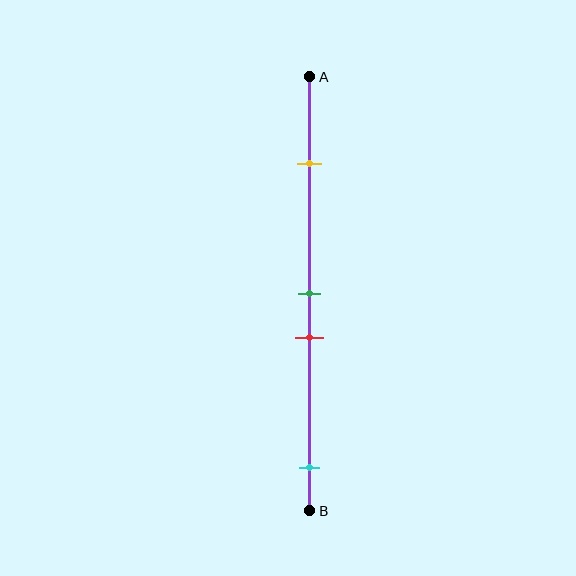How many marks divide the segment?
There are 4 marks dividing the segment.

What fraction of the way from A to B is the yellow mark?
The yellow mark is approximately 20% (0.2) of the way from A to B.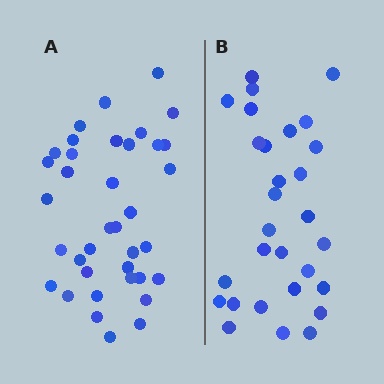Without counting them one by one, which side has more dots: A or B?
Region A (the left region) has more dots.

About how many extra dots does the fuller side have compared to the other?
Region A has roughly 8 or so more dots than region B.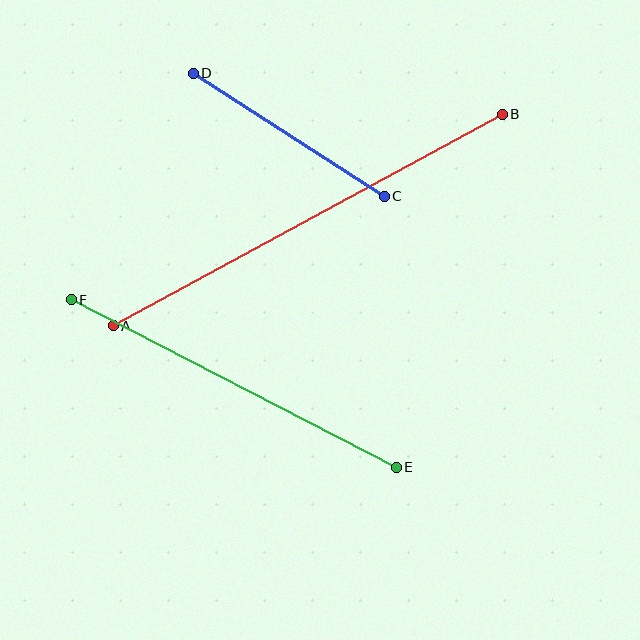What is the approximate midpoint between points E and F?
The midpoint is at approximately (234, 383) pixels.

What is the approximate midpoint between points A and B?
The midpoint is at approximately (308, 220) pixels.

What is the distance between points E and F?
The distance is approximately 366 pixels.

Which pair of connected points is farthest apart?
Points A and B are farthest apart.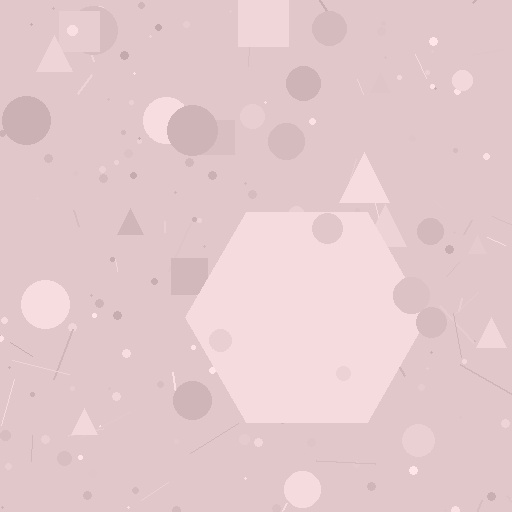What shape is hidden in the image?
A hexagon is hidden in the image.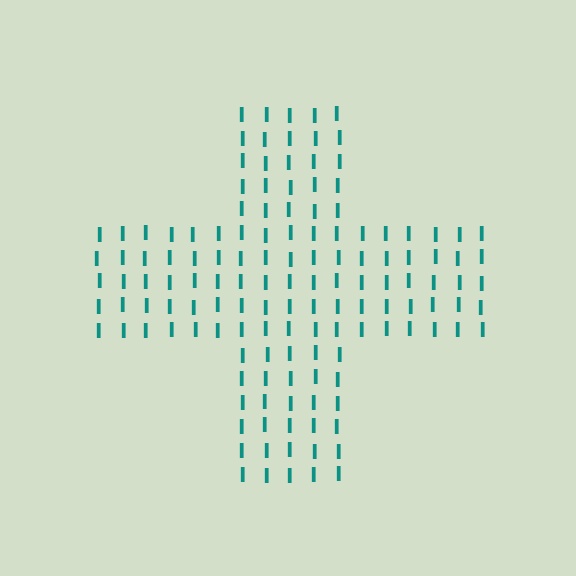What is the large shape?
The large shape is a cross.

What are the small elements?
The small elements are letter I's.